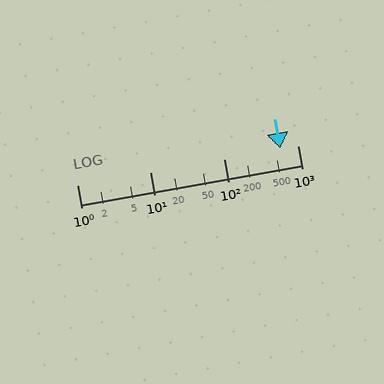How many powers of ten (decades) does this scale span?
The scale spans 3 decades, from 1 to 1000.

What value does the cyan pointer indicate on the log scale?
The pointer indicates approximately 590.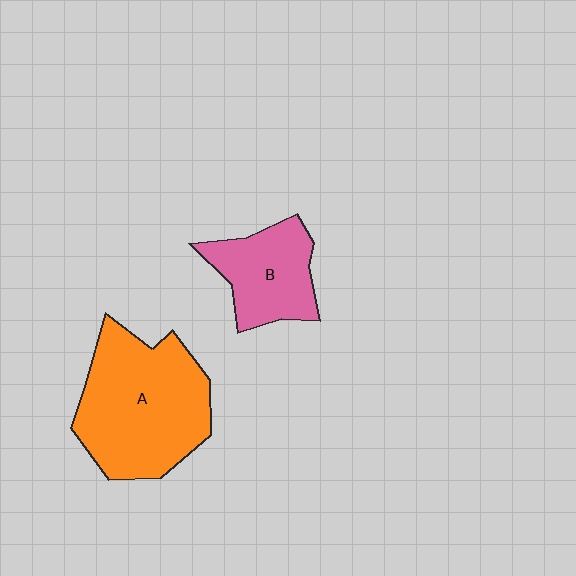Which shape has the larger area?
Shape A (orange).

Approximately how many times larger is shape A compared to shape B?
Approximately 1.8 times.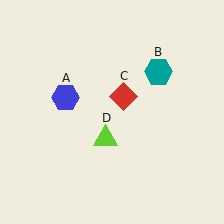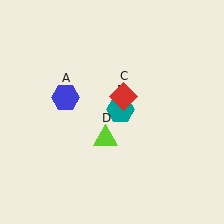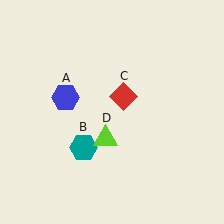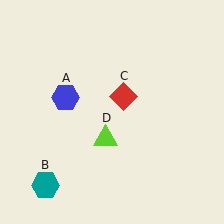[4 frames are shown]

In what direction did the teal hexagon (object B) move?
The teal hexagon (object B) moved down and to the left.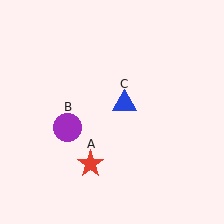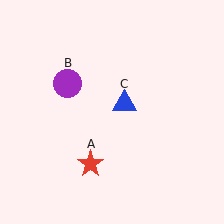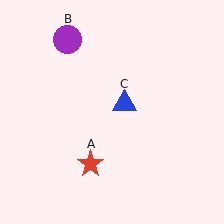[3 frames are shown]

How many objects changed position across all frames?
1 object changed position: purple circle (object B).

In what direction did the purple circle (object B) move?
The purple circle (object B) moved up.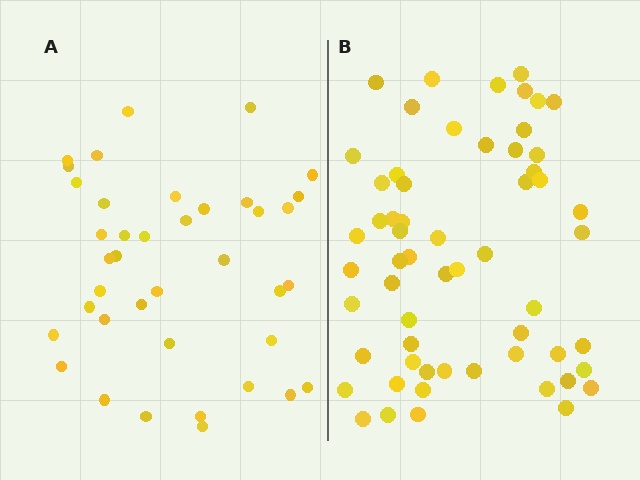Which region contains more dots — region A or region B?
Region B (the right region) has more dots.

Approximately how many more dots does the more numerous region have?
Region B has approximately 20 more dots than region A.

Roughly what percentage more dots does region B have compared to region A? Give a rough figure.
About 50% more.